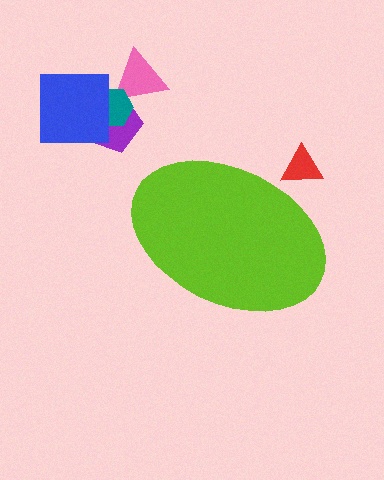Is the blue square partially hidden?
No, the blue square is fully visible.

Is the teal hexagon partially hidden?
No, the teal hexagon is fully visible.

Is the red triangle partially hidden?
Yes, the red triangle is partially hidden behind the lime ellipse.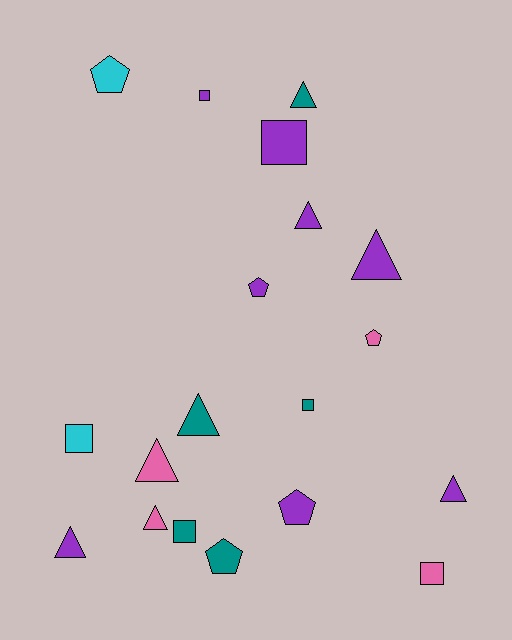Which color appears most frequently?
Purple, with 8 objects.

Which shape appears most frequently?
Triangle, with 8 objects.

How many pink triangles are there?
There are 2 pink triangles.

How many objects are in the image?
There are 19 objects.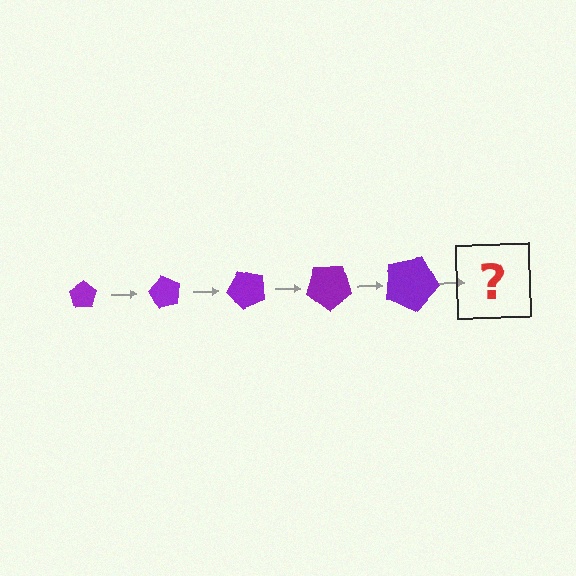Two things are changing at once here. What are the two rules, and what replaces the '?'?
The two rules are that the pentagon grows larger each step and it rotates 60 degrees each step. The '?' should be a pentagon, larger than the previous one and rotated 300 degrees from the start.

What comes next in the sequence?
The next element should be a pentagon, larger than the previous one and rotated 300 degrees from the start.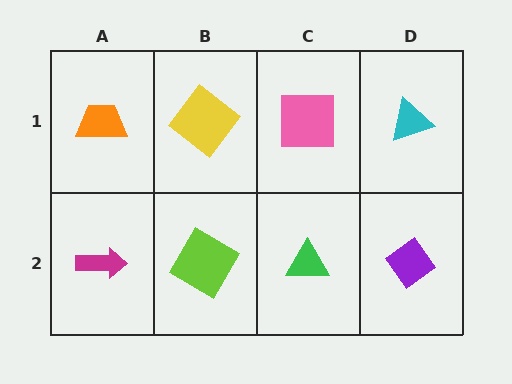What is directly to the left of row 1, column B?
An orange trapezoid.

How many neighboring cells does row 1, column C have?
3.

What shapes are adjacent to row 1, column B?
A lime diamond (row 2, column B), an orange trapezoid (row 1, column A), a pink square (row 1, column C).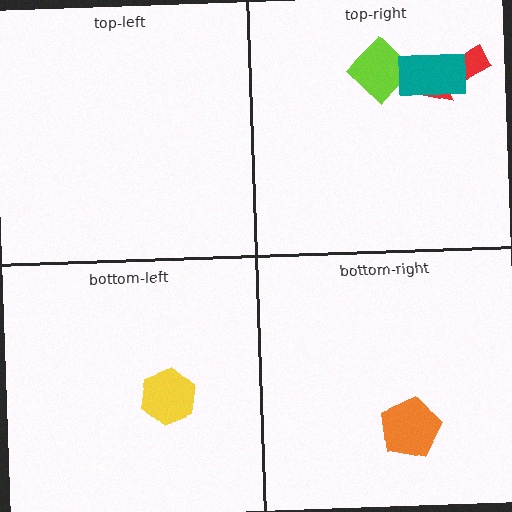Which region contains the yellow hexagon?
The bottom-left region.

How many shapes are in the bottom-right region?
1.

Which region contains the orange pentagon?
The bottom-right region.